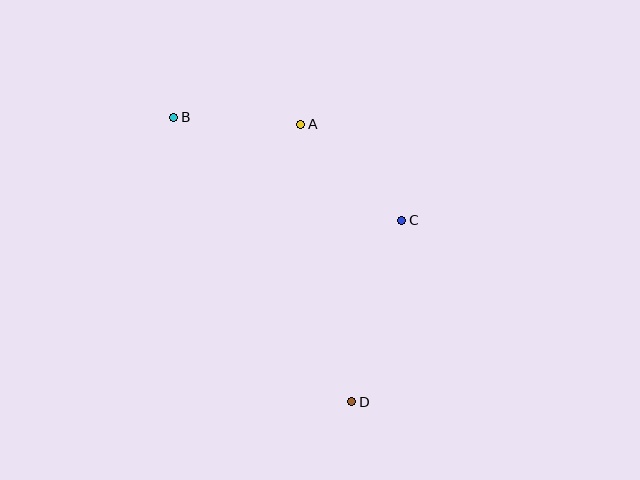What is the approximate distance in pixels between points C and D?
The distance between C and D is approximately 188 pixels.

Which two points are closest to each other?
Points A and B are closest to each other.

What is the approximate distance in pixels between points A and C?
The distance between A and C is approximately 139 pixels.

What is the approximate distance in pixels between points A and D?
The distance between A and D is approximately 282 pixels.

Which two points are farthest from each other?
Points B and D are farthest from each other.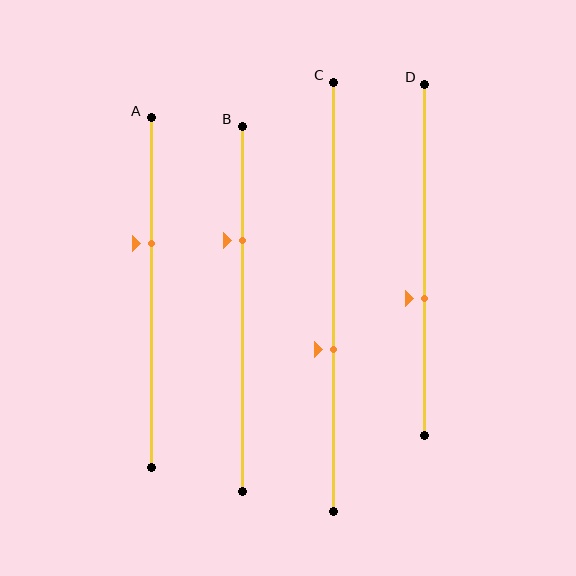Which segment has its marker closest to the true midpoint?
Segment D has its marker closest to the true midpoint.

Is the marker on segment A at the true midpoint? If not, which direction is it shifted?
No, the marker on segment A is shifted upward by about 14% of the segment length.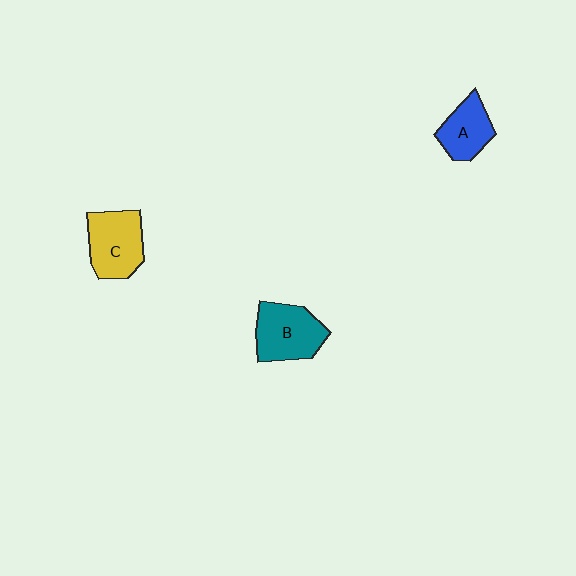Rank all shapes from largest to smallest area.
From largest to smallest: B (teal), C (yellow), A (blue).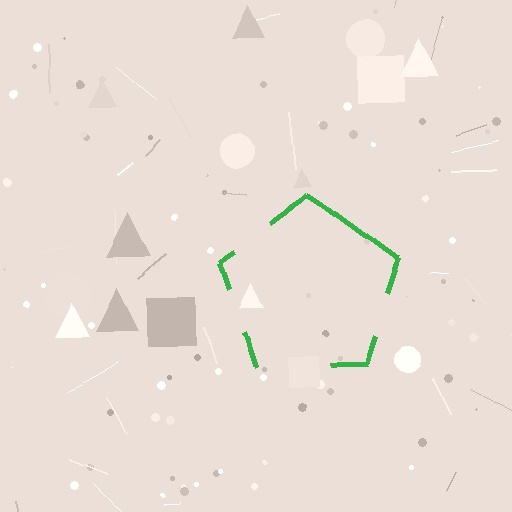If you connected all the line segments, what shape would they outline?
They would outline a pentagon.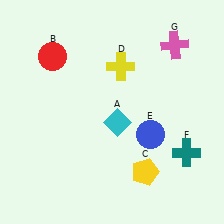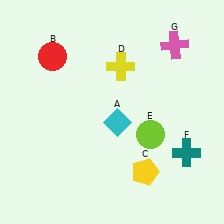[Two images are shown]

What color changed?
The circle (E) changed from blue in Image 1 to lime in Image 2.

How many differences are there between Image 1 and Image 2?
There is 1 difference between the two images.